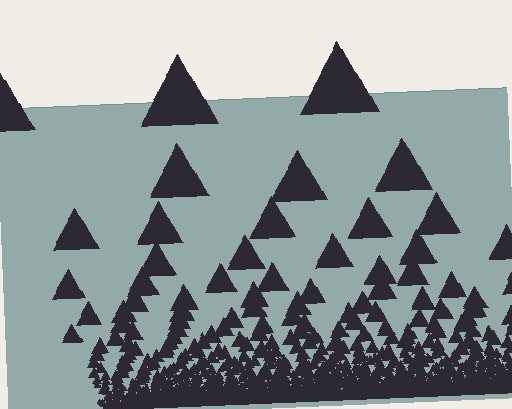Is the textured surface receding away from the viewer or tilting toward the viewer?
The surface appears to tilt toward the viewer. Texture elements get larger and sparser toward the top.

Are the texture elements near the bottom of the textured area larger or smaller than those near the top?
Smaller. The gradient is inverted — elements near the bottom are smaller and denser.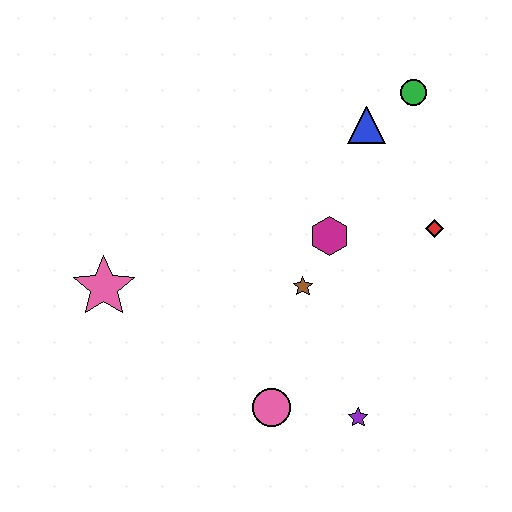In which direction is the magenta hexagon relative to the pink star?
The magenta hexagon is to the right of the pink star.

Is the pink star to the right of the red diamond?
No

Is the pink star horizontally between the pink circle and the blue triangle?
No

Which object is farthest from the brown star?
The green circle is farthest from the brown star.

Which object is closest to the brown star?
The magenta hexagon is closest to the brown star.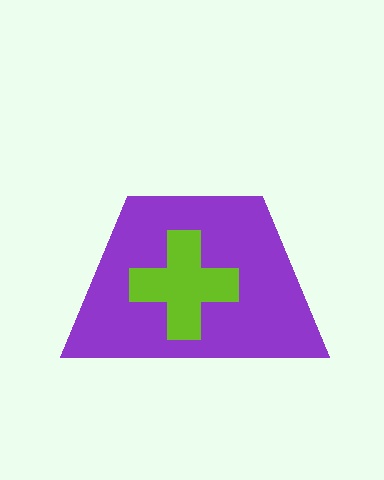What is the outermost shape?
The purple trapezoid.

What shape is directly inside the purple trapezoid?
The lime cross.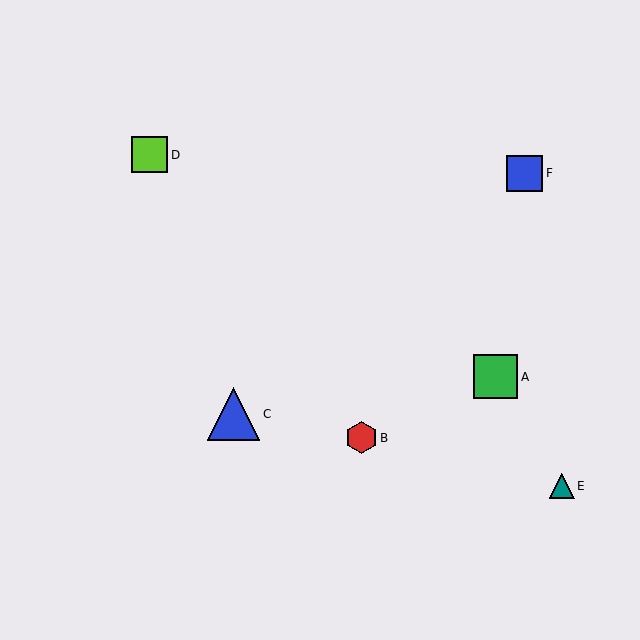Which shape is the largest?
The blue triangle (labeled C) is the largest.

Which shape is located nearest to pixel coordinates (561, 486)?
The teal triangle (labeled E) at (562, 486) is nearest to that location.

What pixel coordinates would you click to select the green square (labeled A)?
Click at (496, 377) to select the green square A.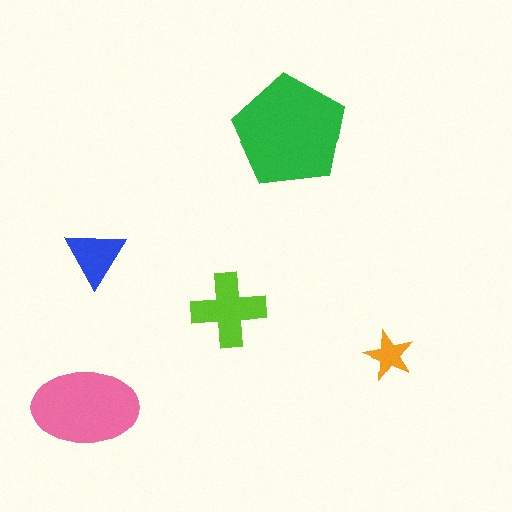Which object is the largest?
The green pentagon.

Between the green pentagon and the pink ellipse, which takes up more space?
The green pentagon.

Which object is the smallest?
The orange star.